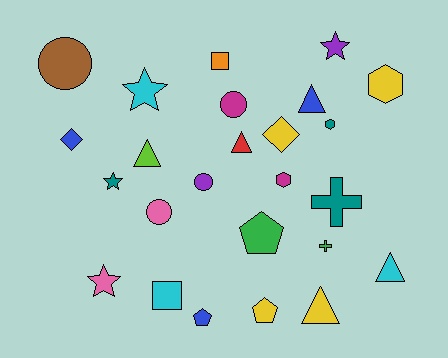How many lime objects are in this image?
There is 1 lime object.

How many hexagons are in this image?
There are 3 hexagons.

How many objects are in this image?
There are 25 objects.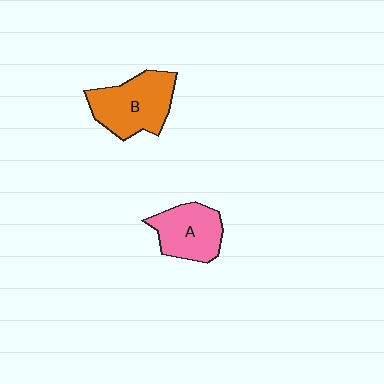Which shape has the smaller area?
Shape A (pink).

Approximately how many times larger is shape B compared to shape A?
Approximately 1.2 times.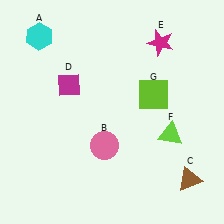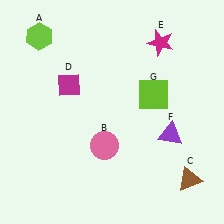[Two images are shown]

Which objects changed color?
A changed from cyan to lime. F changed from lime to purple.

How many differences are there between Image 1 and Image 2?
There are 2 differences between the two images.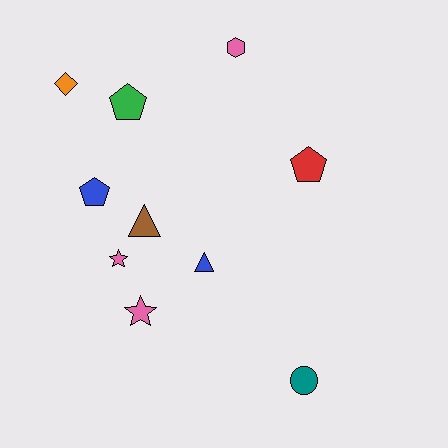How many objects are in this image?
There are 10 objects.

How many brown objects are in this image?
There is 1 brown object.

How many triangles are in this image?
There are 2 triangles.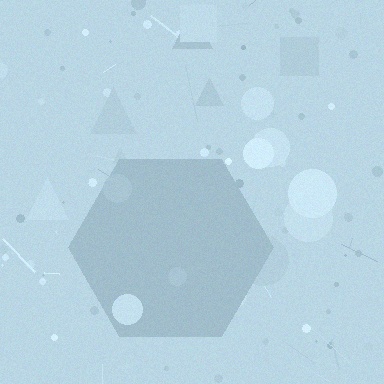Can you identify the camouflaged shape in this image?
The camouflaged shape is a hexagon.